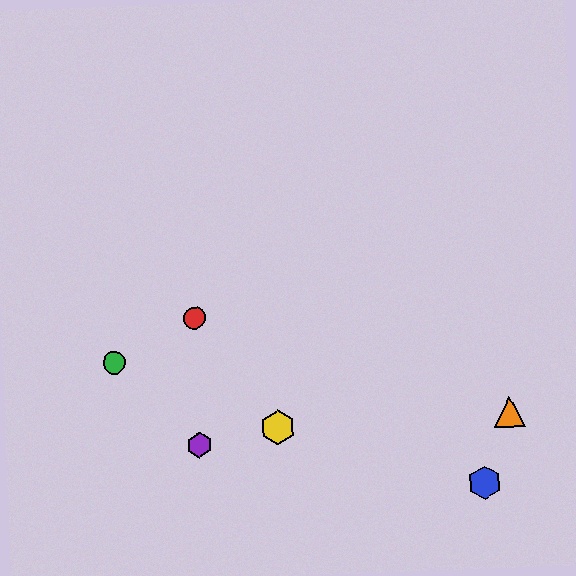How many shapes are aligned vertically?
2 shapes (the red circle, the purple hexagon) are aligned vertically.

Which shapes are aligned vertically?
The red circle, the purple hexagon are aligned vertically.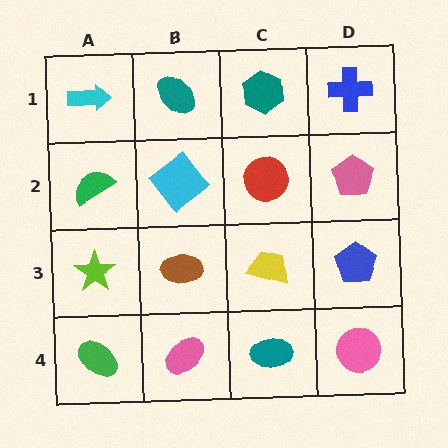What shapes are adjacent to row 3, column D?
A pink pentagon (row 2, column D), a pink circle (row 4, column D), a yellow trapezoid (row 3, column C).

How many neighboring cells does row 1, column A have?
2.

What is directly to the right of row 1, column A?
A teal ellipse.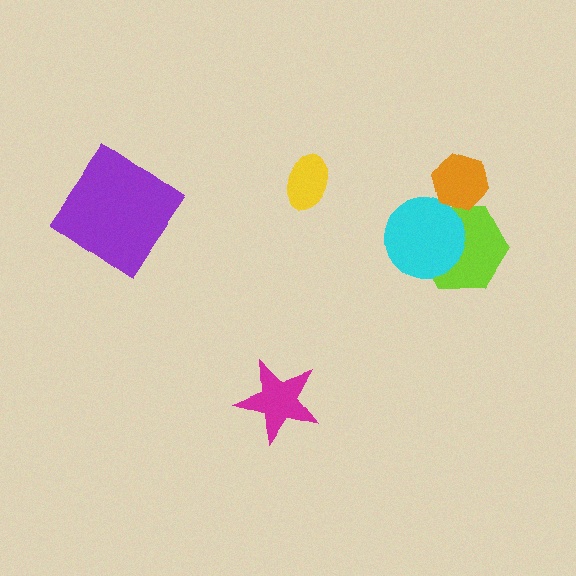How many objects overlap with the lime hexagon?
2 objects overlap with the lime hexagon.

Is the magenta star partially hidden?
No, no other shape covers it.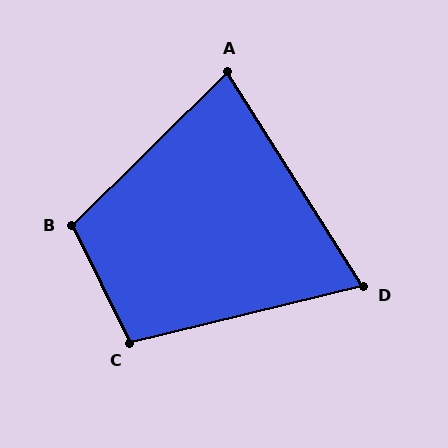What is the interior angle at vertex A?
Approximately 78 degrees (acute).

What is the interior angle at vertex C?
Approximately 102 degrees (obtuse).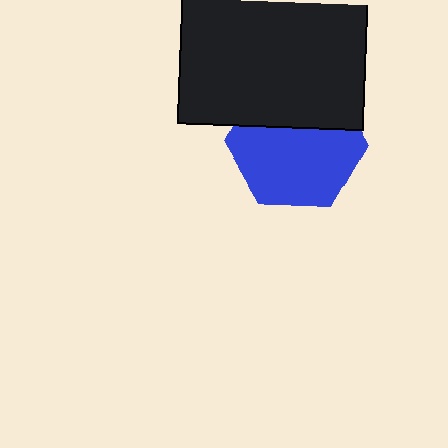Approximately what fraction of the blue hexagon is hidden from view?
Roughly 35% of the blue hexagon is hidden behind the black rectangle.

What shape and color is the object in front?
The object in front is a black rectangle.